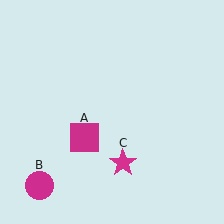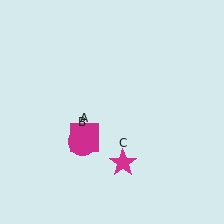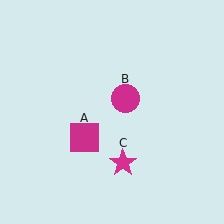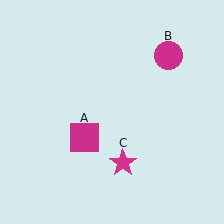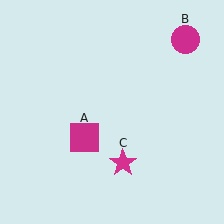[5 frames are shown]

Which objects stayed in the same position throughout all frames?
Magenta square (object A) and magenta star (object C) remained stationary.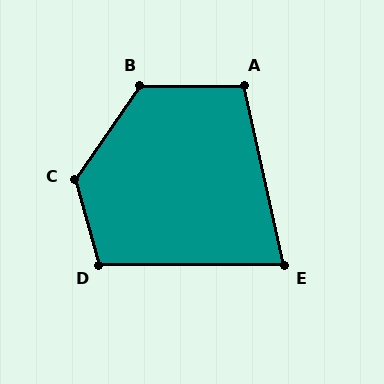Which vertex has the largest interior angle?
C, at approximately 129 degrees.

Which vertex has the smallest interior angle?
E, at approximately 77 degrees.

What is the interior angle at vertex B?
Approximately 125 degrees (obtuse).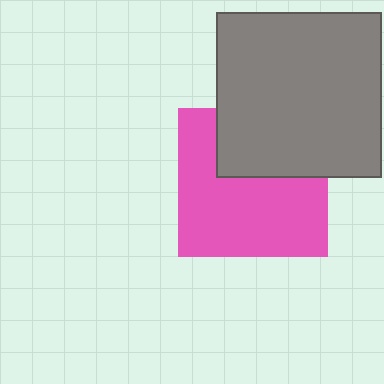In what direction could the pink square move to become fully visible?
The pink square could move down. That would shift it out from behind the gray square entirely.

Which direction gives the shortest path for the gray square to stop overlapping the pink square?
Moving up gives the shortest separation.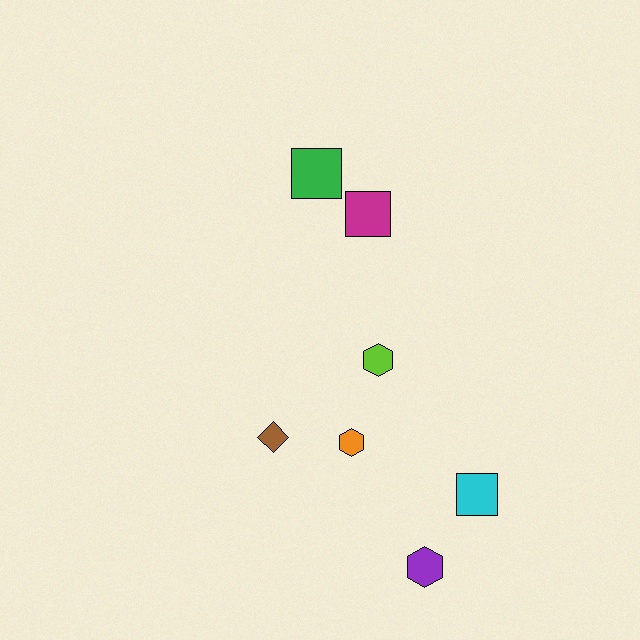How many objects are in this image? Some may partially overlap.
There are 7 objects.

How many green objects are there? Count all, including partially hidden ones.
There is 1 green object.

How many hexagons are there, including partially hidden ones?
There are 3 hexagons.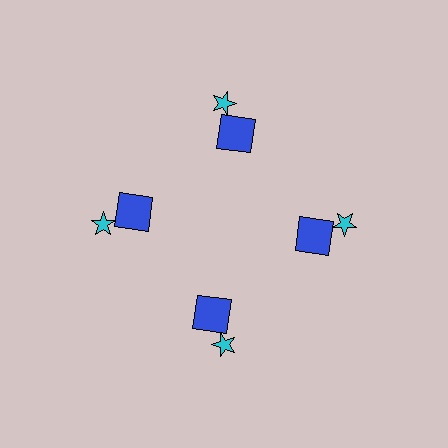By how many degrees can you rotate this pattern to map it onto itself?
The pattern maps onto itself every 90 degrees of rotation.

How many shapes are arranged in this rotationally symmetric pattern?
There are 8 shapes, arranged in 4 groups of 2.